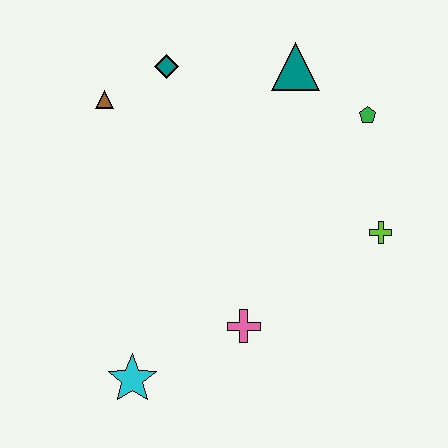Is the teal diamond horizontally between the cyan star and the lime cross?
Yes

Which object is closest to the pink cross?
The cyan star is closest to the pink cross.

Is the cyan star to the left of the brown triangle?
No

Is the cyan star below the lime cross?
Yes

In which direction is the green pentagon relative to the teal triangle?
The green pentagon is to the right of the teal triangle.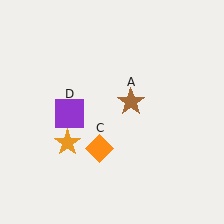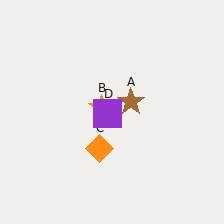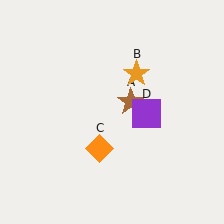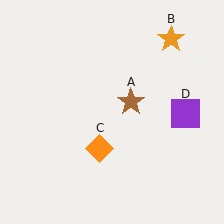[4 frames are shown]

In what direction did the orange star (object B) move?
The orange star (object B) moved up and to the right.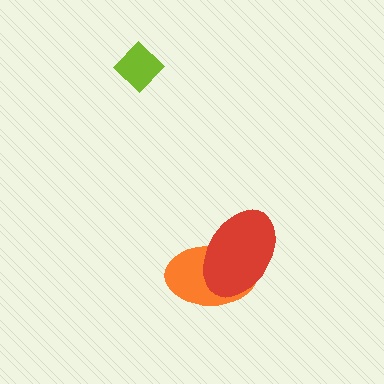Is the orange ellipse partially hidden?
Yes, it is partially covered by another shape.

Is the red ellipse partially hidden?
No, no other shape covers it.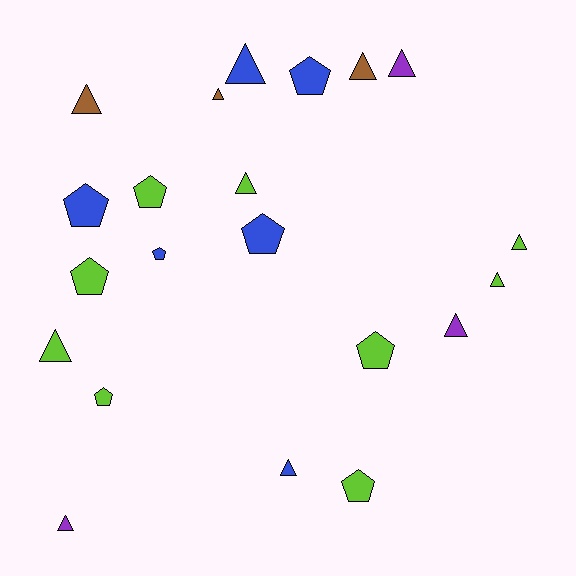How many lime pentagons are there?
There are 5 lime pentagons.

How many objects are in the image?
There are 21 objects.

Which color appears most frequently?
Lime, with 9 objects.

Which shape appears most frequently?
Triangle, with 12 objects.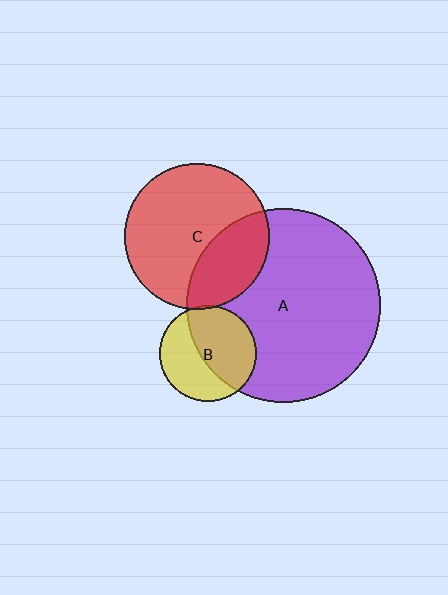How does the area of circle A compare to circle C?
Approximately 1.8 times.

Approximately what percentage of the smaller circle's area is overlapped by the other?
Approximately 55%.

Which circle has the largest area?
Circle A (purple).